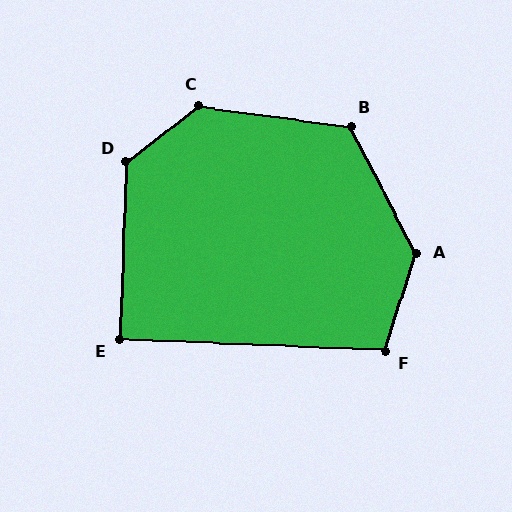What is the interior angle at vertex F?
Approximately 105 degrees (obtuse).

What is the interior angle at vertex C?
Approximately 135 degrees (obtuse).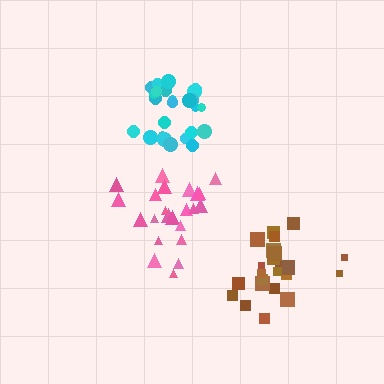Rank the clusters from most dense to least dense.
cyan, pink, brown.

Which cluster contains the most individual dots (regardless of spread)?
Cyan (25).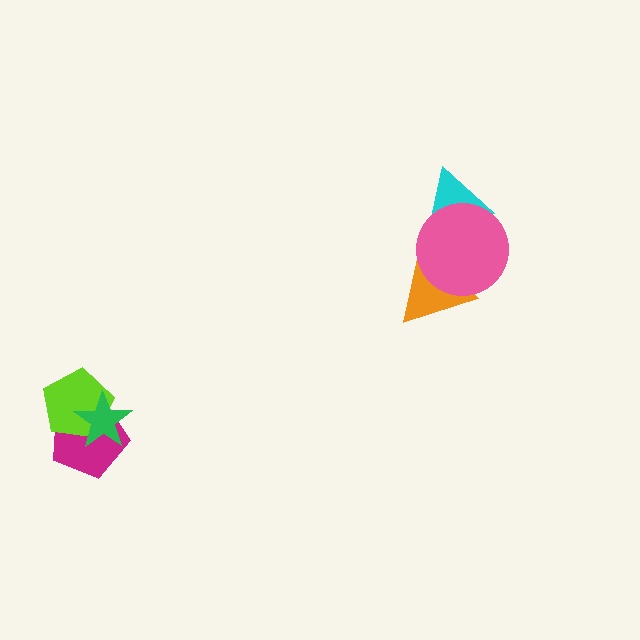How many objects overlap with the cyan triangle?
1 object overlaps with the cyan triangle.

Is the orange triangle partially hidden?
Yes, it is partially covered by another shape.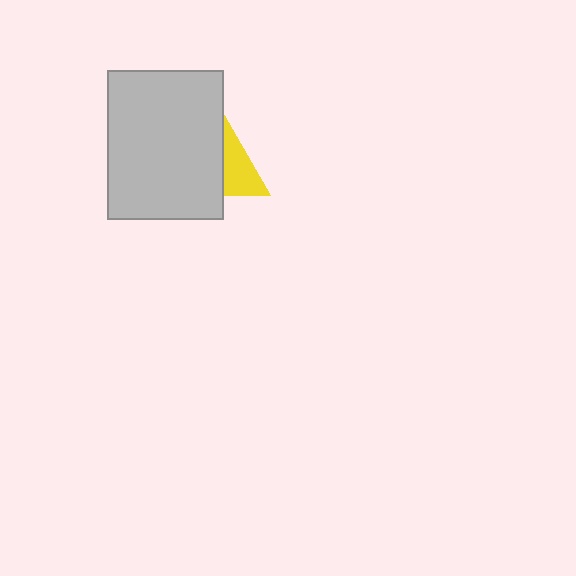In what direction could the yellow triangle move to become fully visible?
The yellow triangle could move right. That would shift it out from behind the light gray rectangle entirely.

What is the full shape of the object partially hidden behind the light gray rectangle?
The partially hidden object is a yellow triangle.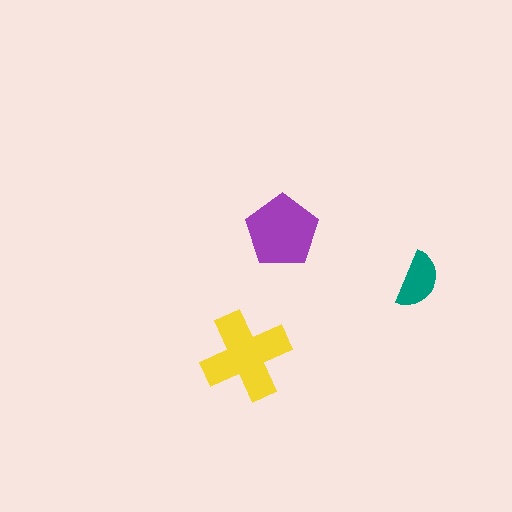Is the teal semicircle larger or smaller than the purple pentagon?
Smaller.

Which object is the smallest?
The teal semicircle.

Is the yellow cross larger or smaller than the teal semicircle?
Larger.